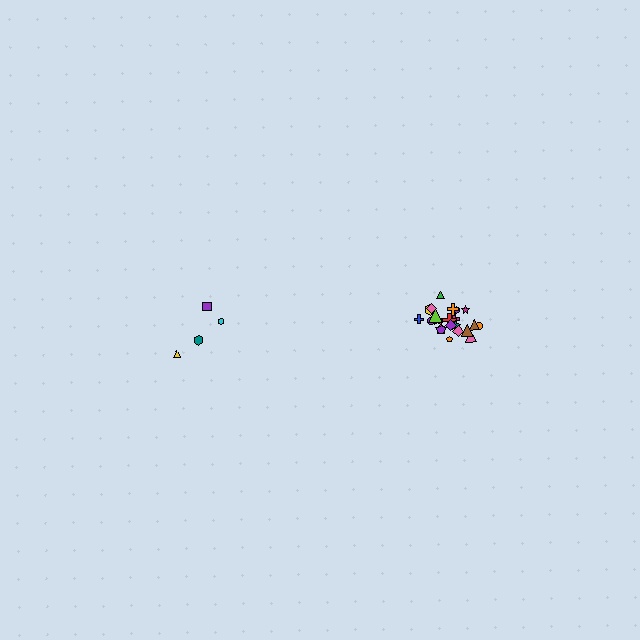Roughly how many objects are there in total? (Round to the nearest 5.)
Roughly 25 objects in total.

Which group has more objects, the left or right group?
The right group.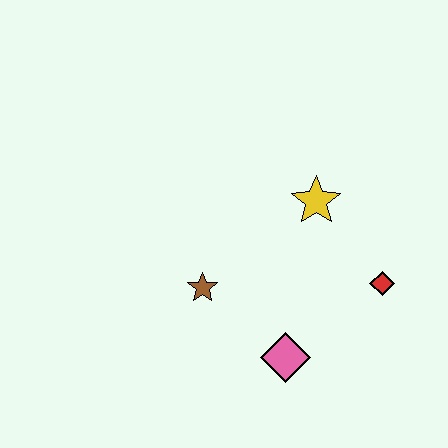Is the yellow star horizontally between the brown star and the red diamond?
Yes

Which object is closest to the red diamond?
The yellow star is closest to the red diamond.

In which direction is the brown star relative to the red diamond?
The brown star is to the left of the red diamond.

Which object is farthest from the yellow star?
The pink diamond is farthest from the yellow star.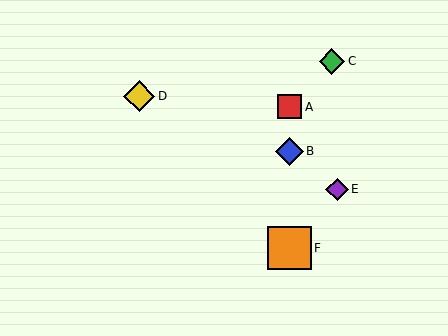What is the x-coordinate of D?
Object D is at x≈139.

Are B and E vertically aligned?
No, B is at x≈290 and E is at x≈337.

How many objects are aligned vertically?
3 objects (A, B, F) are aligned vertically.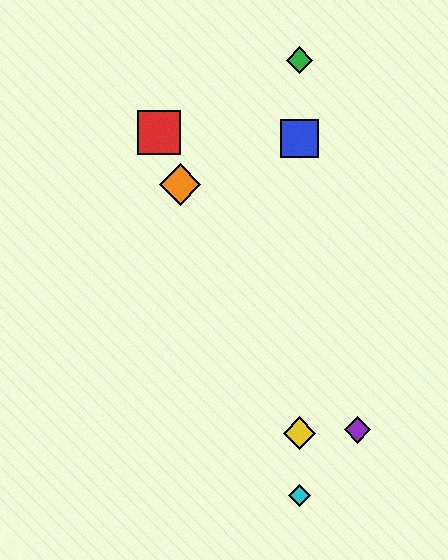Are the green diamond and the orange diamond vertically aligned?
No, the green diamond is at x≈300 and the orange diamond is at x≈180.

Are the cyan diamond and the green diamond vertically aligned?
Yes, both are at x≈300.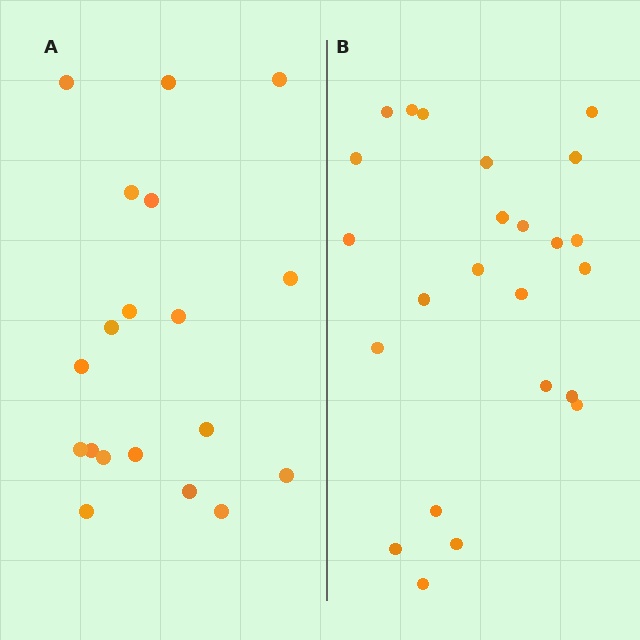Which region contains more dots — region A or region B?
Region B (the right region) has more dots.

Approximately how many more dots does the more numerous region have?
Region B has about 5 more dots than region A.